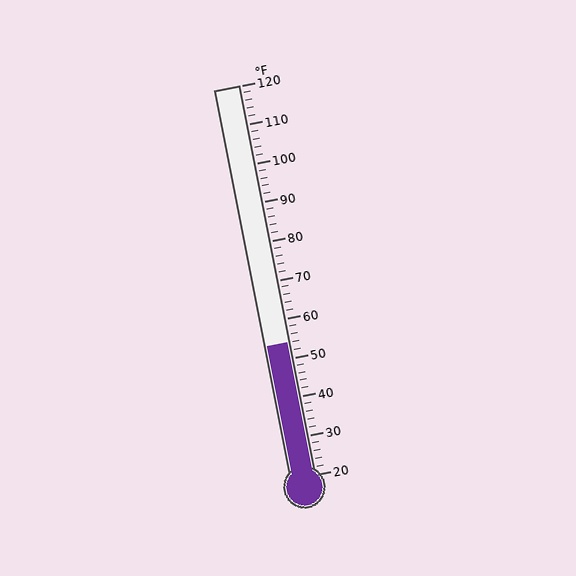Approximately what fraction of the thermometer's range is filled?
The thermometer is filled to approximately 35% of its range.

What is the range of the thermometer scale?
The thermometer scale ranges from 20°F to 120°F.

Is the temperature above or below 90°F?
The temperature is below 90°F.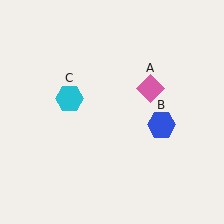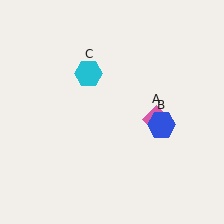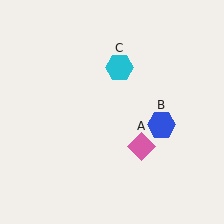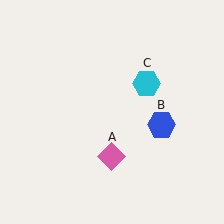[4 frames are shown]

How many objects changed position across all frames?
2 objects changed position: pink diamond (object A), cyan hexagon (object C).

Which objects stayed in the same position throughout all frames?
Blue hexagon (object B) remained stationary.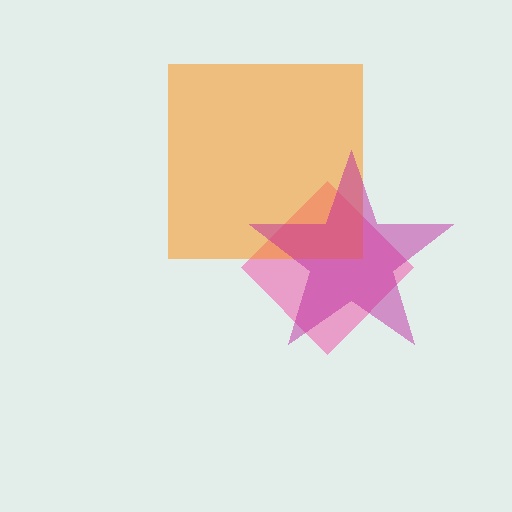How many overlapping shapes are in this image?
There are 3 overlapping shapes in the image.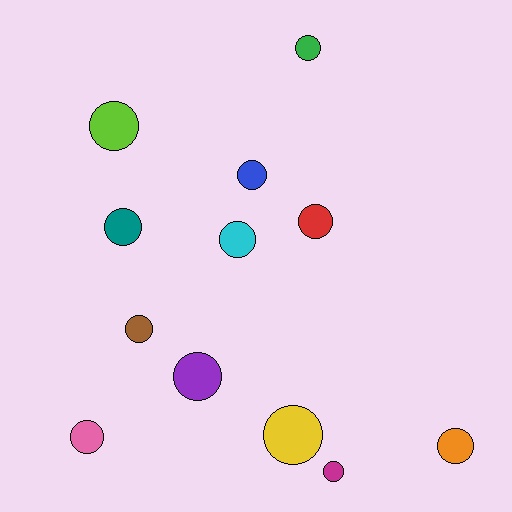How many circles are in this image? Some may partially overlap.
There are 12 circles.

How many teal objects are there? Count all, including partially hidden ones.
There is 1 teal object.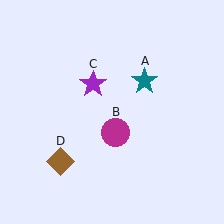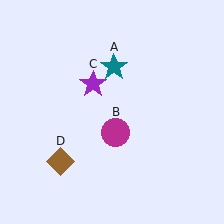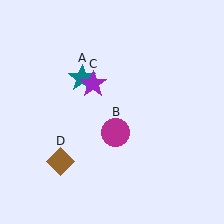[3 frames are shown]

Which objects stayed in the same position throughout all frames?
Magenta circle (object B) and purple star (object C) and brown diamond (object D) remained stationary.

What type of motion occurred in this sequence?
The teal star (object A) rotated counterclockwise around the center of the scene.